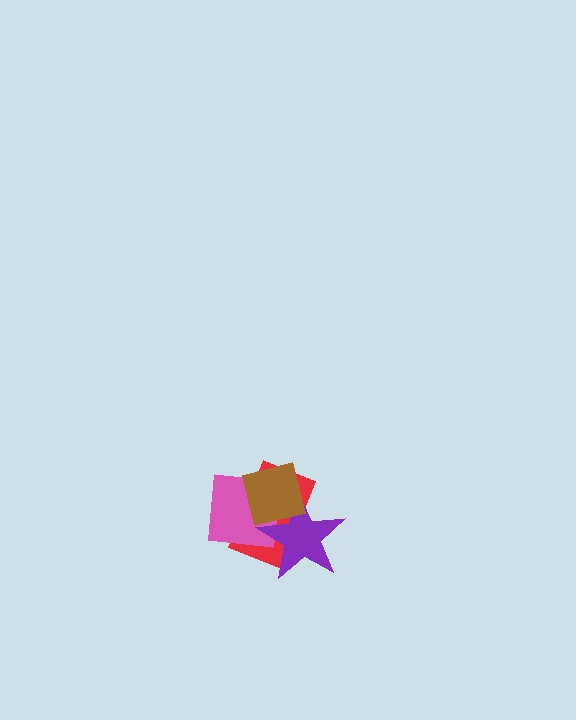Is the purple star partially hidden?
Yes, it is partially covered by another shape.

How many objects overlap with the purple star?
3 objects overlap with the purple star.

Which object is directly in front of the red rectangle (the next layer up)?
The pink square is directly in front of the red rectangle.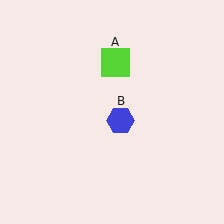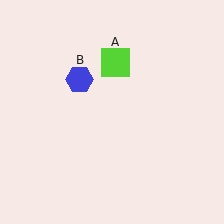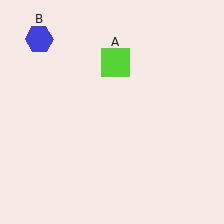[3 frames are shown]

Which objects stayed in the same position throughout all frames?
Lime square (object A) remained stationary.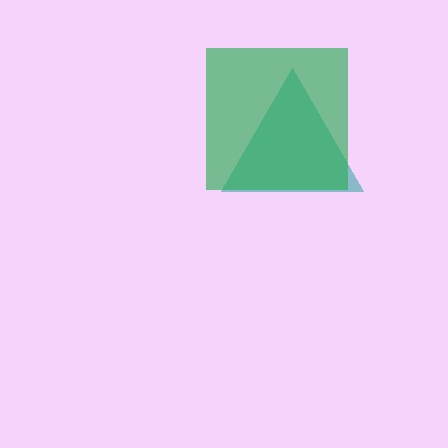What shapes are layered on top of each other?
The layered shapes are: a teal triangle, a green square.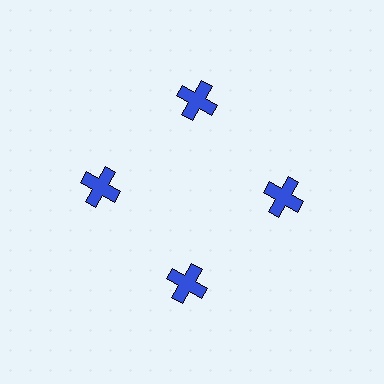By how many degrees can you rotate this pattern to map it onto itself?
The pattern maps onto itself every 90 degrees of rotation.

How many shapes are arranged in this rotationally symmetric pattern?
There are 4 shapes, arranged in 4 groups of 1.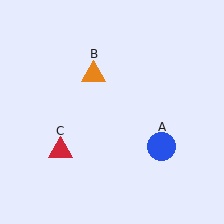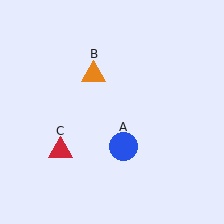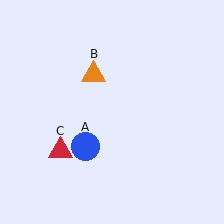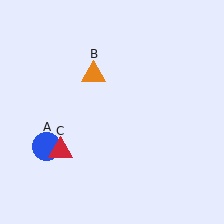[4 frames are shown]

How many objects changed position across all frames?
1 object changed position: blue circle (object A).